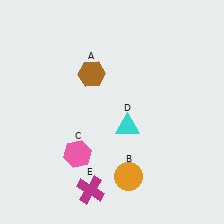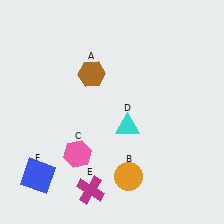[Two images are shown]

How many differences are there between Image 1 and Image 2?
There is 1 difference between the two images.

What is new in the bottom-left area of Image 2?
A blue square (F) was added in the bottom-left area of Image 2.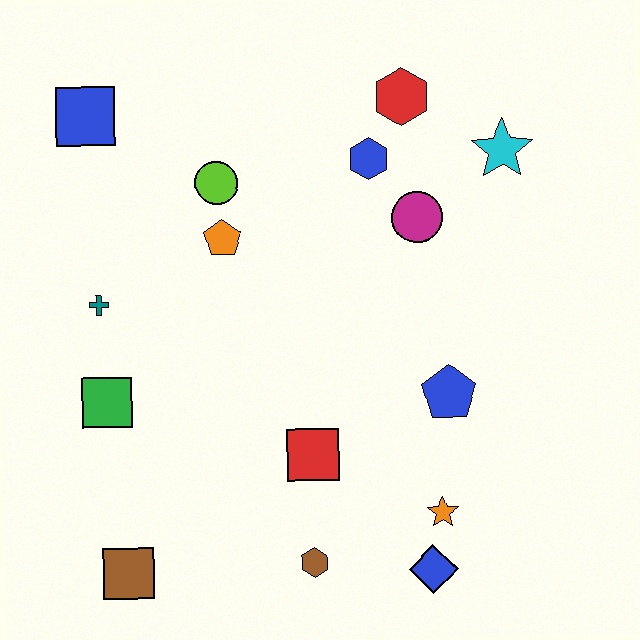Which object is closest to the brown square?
The green square is closest to the brown square.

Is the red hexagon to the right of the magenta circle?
No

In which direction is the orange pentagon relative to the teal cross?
The orange pentagon is to the right of the teal cross.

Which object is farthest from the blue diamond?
The blue square is farthest from the blue diamond.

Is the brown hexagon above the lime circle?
No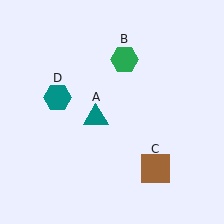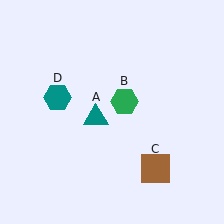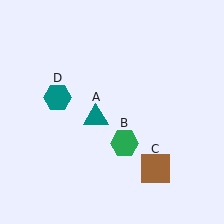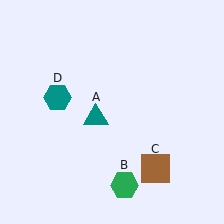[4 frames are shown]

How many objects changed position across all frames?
1 object changed position: green hexagon (object B).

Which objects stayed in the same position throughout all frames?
Teal triangle (object A) and brown square (object C) and teal hexagon (object D) remained stationary.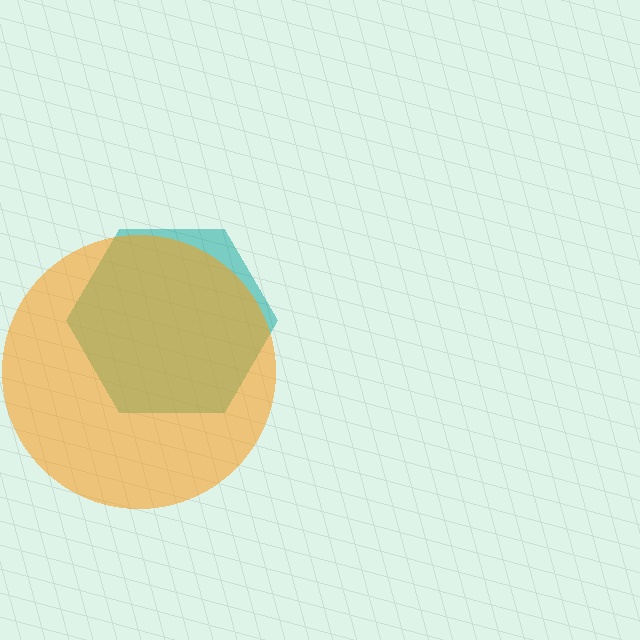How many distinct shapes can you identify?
There are 2 distinct shapes: a teal hexagon, an orange circle.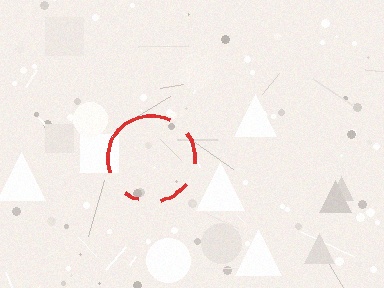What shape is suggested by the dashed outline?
The dashed outline suggests a circle.